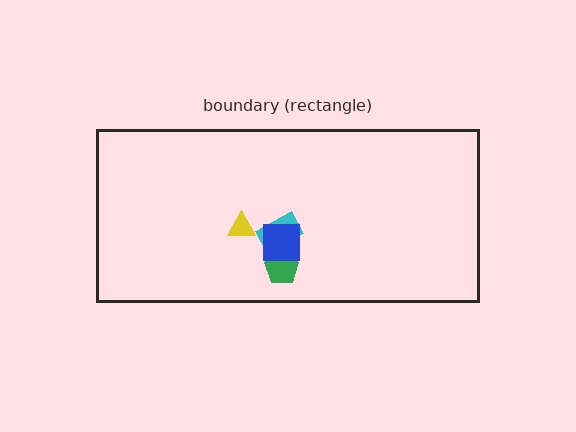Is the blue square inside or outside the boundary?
Inside.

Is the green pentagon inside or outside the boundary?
Inside.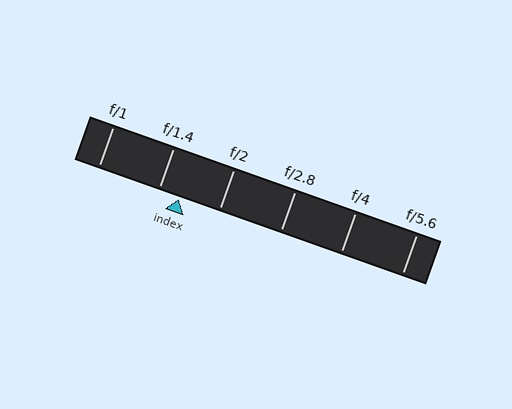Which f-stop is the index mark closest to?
The index mark is closest to f/1.4.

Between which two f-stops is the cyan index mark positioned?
The index mark is between f/1.4 and f/2.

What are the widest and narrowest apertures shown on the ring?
The widest aperture shown is f/1 and the narrowest is f/5.6.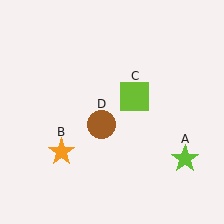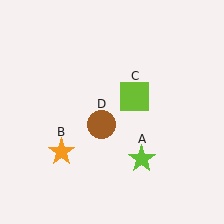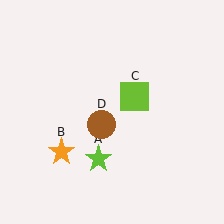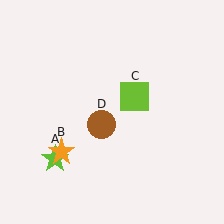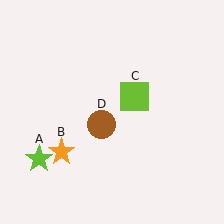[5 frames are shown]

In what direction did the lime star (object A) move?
The lime star (object A) moved left.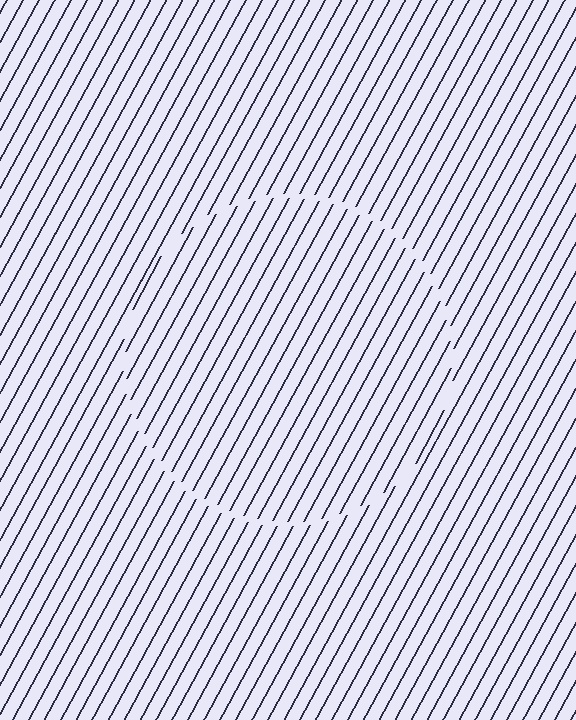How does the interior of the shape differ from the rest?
The interior of the shape contains the same grating, shifted by half a period — the contour is defined by the phase discontinuity where line-ends from the inner and outer gratings abut.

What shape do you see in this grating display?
An illusory circle. The interior of the shape contains the same grating, shifted by half a period — the contour is defined by the phase discontinuity where line-ends from the inner and outer gratings abut.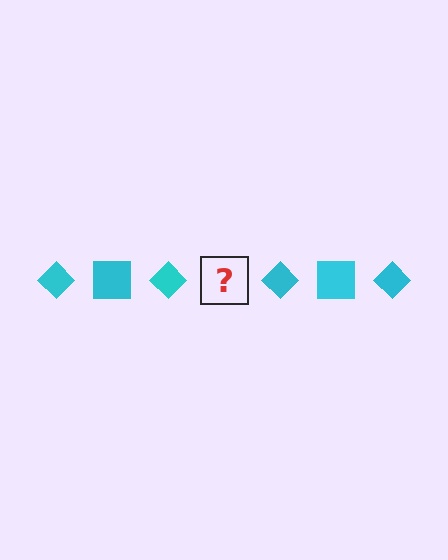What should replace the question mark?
The question mark should be replaced with a cyan square.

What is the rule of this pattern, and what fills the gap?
The rule is that the pattern cycles through diamond, square shapes in cyan. The gap should be filled with a cyan square.